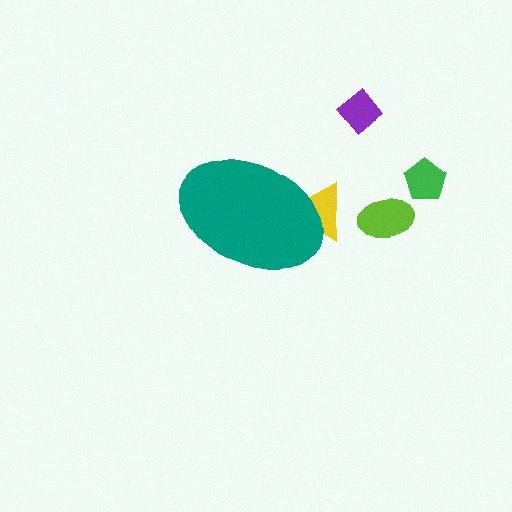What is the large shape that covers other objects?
A teal ellipse.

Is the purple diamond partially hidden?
No, the purple diamond is fully visible.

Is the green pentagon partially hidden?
No, the green pentagon is fully visible.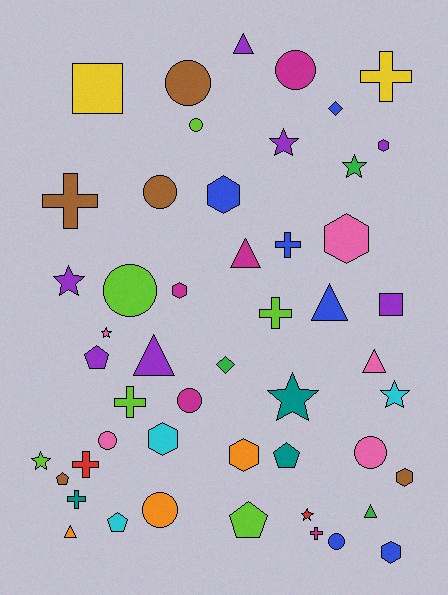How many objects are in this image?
There are 50 objects.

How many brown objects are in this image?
There are 5 brown objects.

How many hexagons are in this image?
There are 8 hexagons.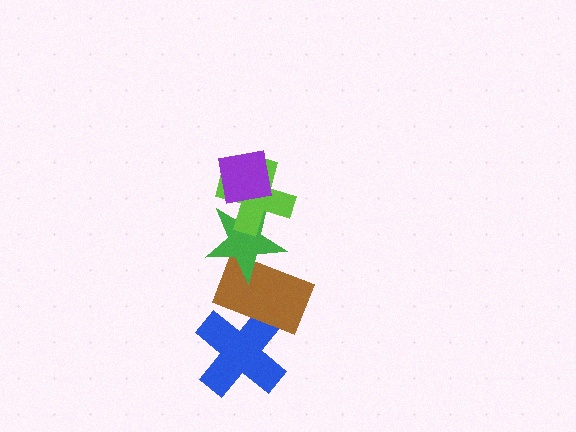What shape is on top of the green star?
The lime cross is on top of the green star.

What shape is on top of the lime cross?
The purple square is on top of the lime cross.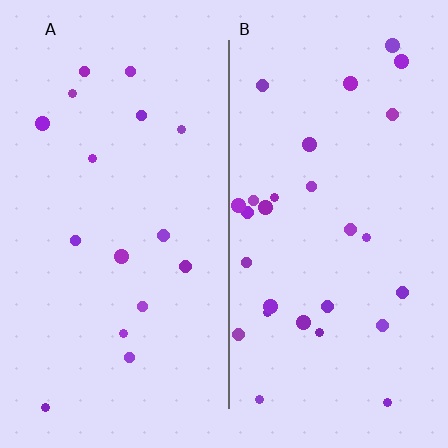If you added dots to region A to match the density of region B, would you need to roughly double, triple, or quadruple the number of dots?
Approximately double.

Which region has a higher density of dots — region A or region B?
B (the right).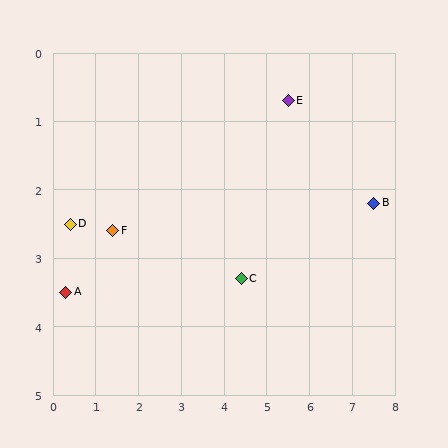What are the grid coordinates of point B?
Point B is at approximately (7.5, 2.2).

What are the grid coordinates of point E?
Point E is at approximately (5.5, 0.7).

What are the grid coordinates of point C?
Point C is at approximately (4.4, 3.3).